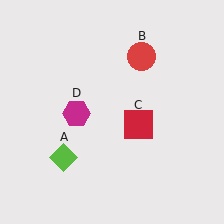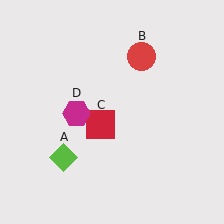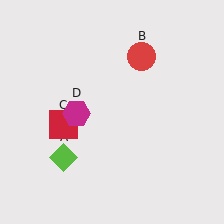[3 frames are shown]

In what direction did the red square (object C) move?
The red square (object C) moved left.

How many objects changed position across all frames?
1 object changed position: red square (object C).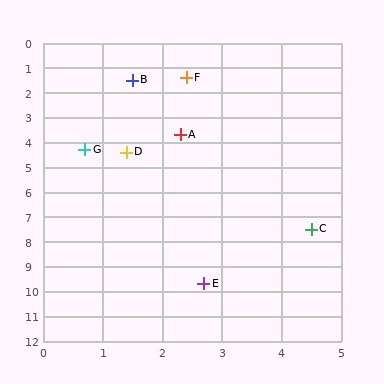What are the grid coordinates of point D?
Point D is at approximately (1.4, 4.4).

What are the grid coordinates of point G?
Point G is at approximately (0.7, 4.3).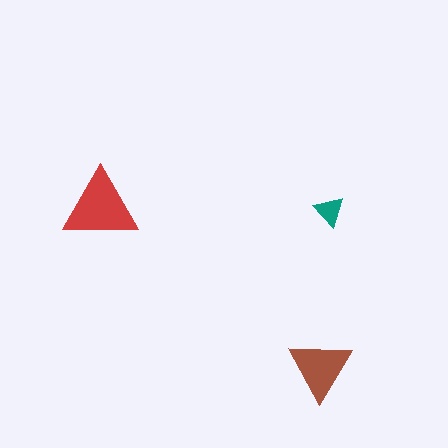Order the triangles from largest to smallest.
the red one, the brown one, the teal one.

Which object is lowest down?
The brown triangle is bottommost.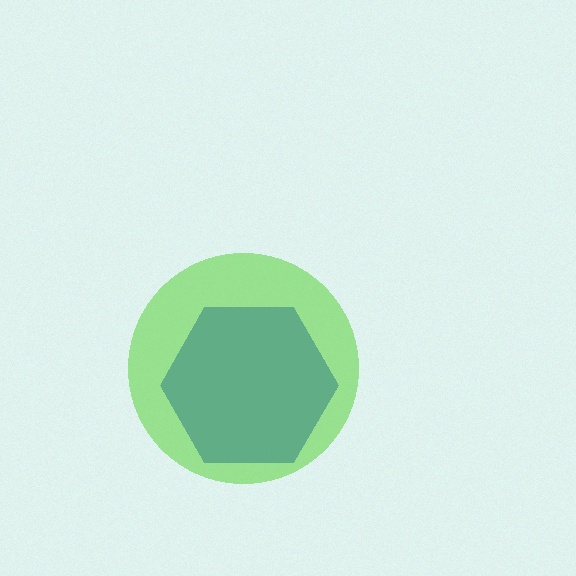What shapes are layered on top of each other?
The layered shapes are: a blue hexagon, a lime circle.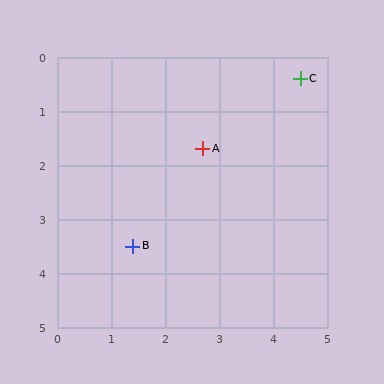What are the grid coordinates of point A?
Point A is at approximately (2.7, 1.7).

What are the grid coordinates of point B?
Point B is at approximately (1.4, 3.5).